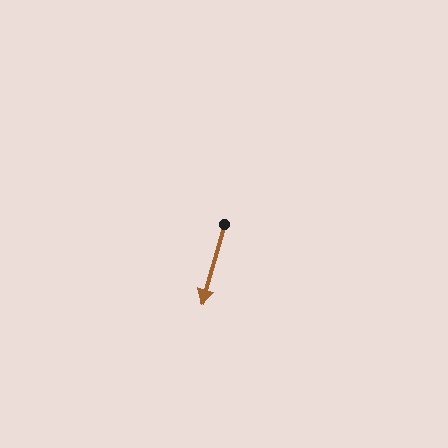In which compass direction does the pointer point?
South.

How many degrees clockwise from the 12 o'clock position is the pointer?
Approximately 196 degrees.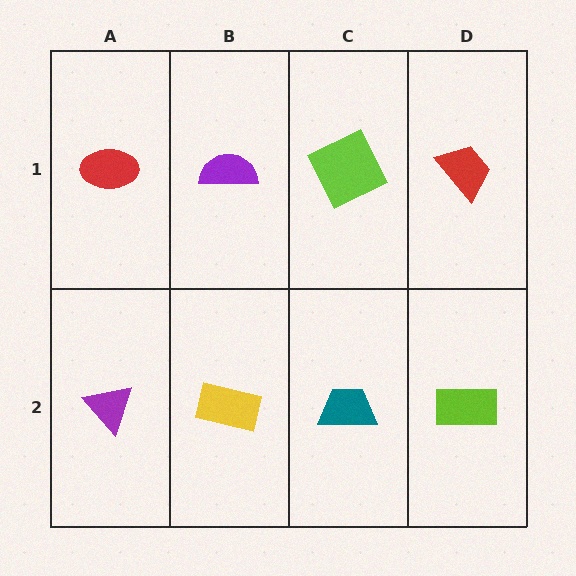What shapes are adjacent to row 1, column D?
A lime rectangle (row 2, column D), a lime square (row 1, column C).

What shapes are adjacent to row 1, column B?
A yellow rectangle (row 2, column B), a red ellipse (row 1, column A), a lime square (row 1, column C).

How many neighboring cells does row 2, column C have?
3.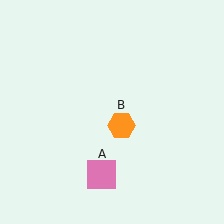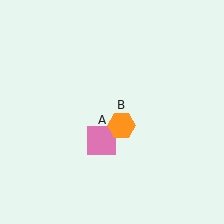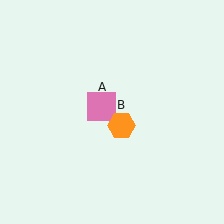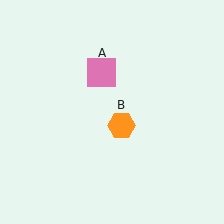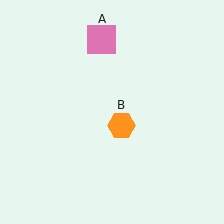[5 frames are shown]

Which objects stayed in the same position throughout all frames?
Orange hexagon (object B) remained stationary.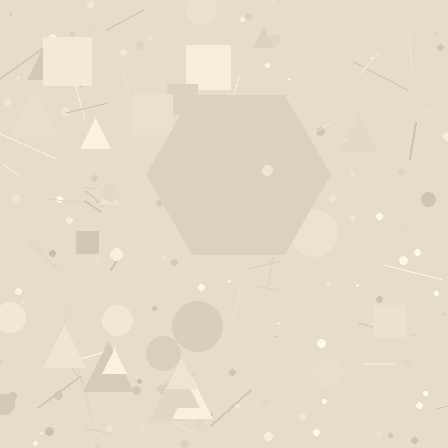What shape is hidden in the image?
A hexagon is hidden in the image.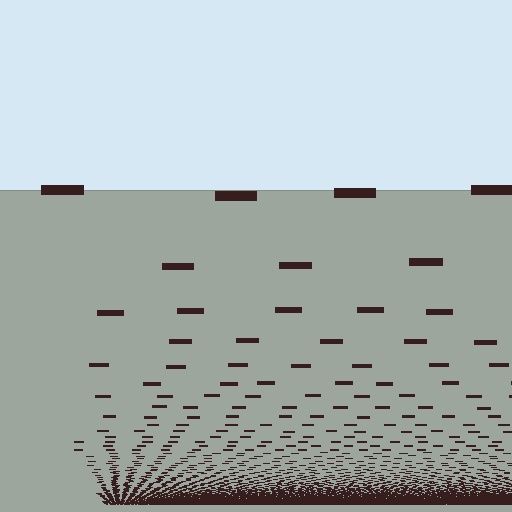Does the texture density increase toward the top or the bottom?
Density increases toward the bottom.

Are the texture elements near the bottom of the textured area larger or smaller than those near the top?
Smaller. The gradient is inverted — elements near the bottom are smaller and denser.